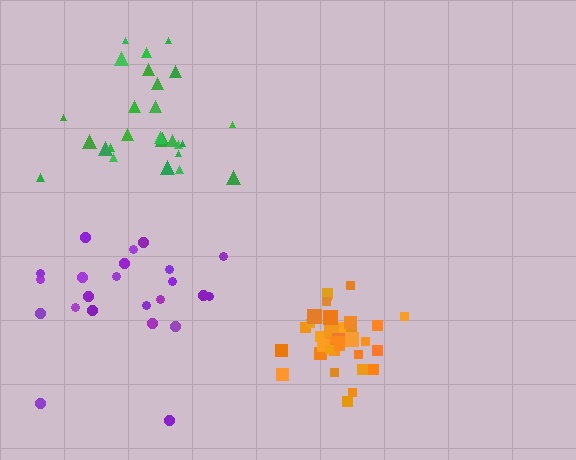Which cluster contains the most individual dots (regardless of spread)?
Orange (33).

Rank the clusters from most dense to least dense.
orange, green, purple.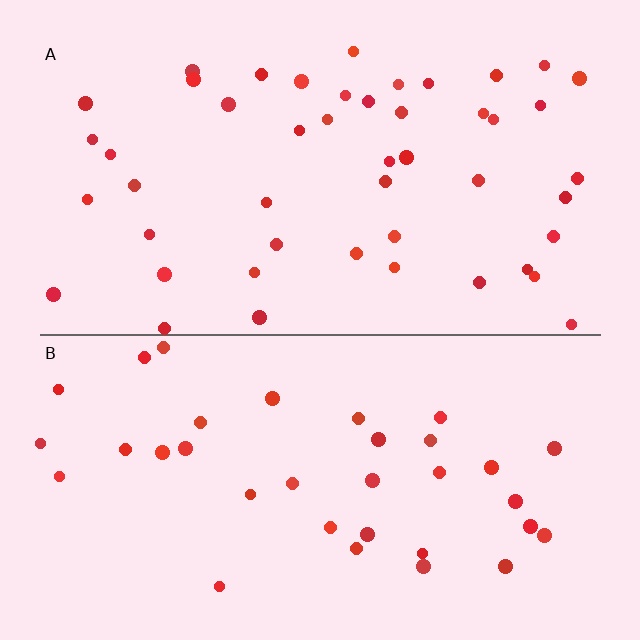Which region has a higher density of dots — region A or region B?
A (the top).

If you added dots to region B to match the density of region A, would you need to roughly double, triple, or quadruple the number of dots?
Approximately double.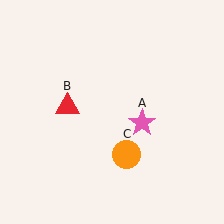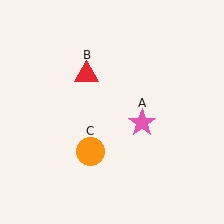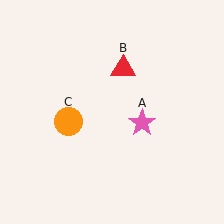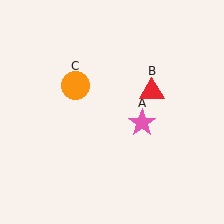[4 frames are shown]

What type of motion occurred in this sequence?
The red triangle (object B), orange circle (object C) rotated clockwise around the center of the scene.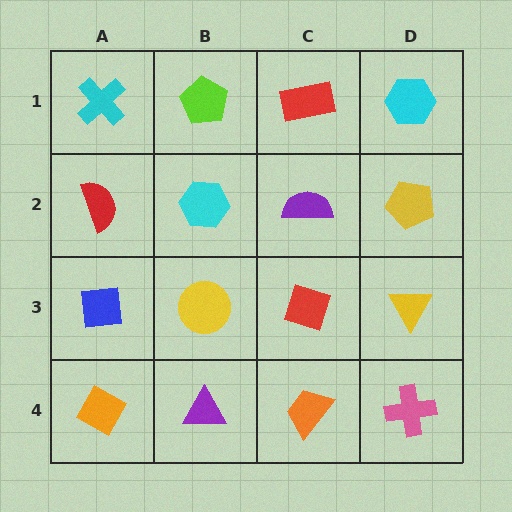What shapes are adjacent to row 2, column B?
A lime pentagon (row 1, column B), a yellow circle (row 3, column B), a red semicircle (row 2, column A), a purple semicircle (row 2, column C).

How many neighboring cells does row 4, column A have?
2.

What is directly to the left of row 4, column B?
An orange diamond.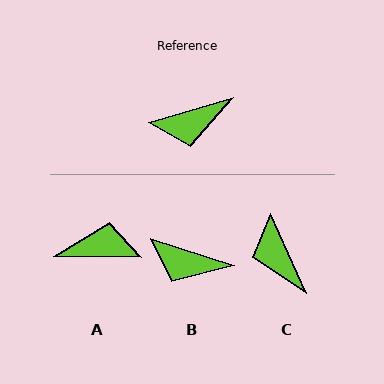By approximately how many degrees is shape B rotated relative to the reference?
Approximately 34 degrees clockwise.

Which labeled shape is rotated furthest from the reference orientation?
A, about 163 degrees away.